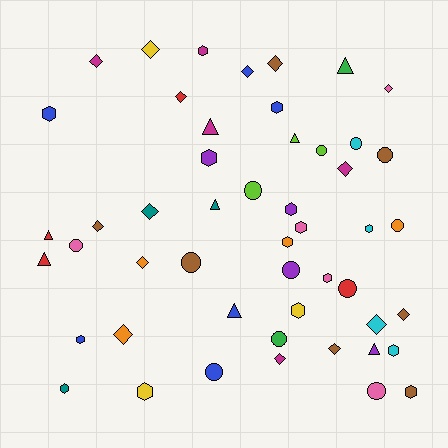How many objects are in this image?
There are 50 objects.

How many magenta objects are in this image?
There are 5 magenta objects.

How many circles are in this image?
There are 12 circles.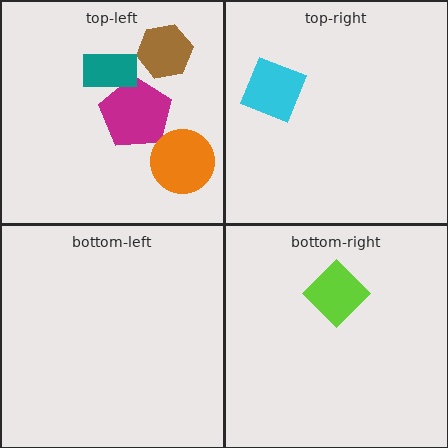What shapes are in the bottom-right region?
The lime diamond.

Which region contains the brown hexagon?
The top-left region.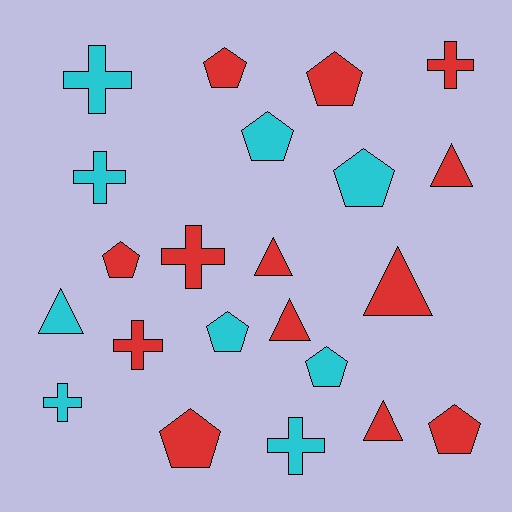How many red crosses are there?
There are 3 red crosses.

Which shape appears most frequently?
Pentagon, with 9 objects.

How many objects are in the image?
There are 22 objects.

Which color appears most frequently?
Red, with 13 objects.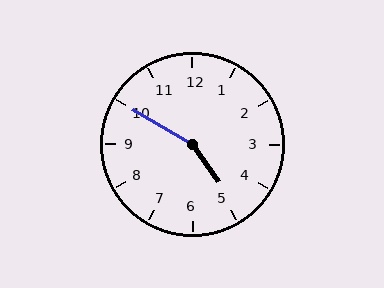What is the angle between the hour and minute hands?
Approximately 155 degrees.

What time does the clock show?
4:50.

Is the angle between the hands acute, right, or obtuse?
It is obtuse.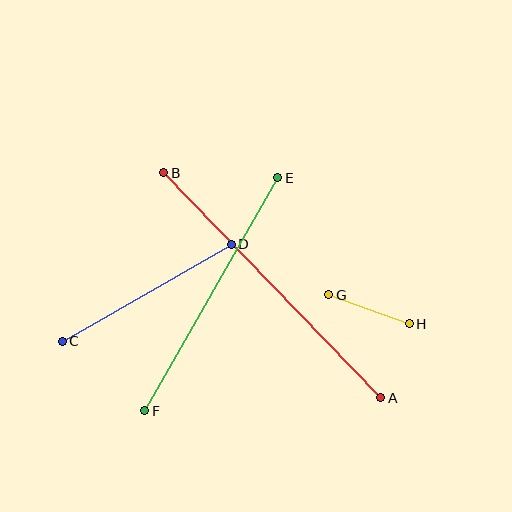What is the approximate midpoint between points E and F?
The midpoint is at approximately (211, 294) pixels.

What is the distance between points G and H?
The distance is approximately 86 pixels.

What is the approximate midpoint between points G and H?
The midpoint is at approximately (369, 309) pixels.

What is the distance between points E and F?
The distance is approximately 269 pixels.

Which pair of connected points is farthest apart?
Points A and B are farthest apart.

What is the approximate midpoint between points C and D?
The midpoint is at approximately (147, 293) pixels.